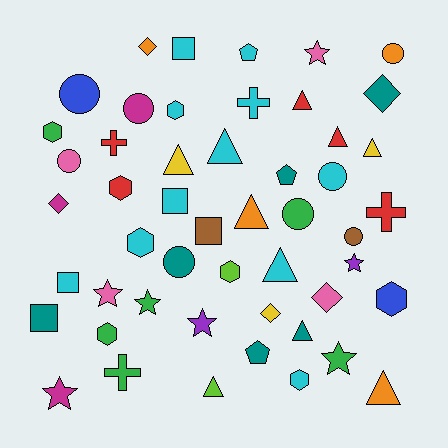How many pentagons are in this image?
There are 3 pentagons.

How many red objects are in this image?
There are 5 red objects.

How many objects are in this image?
There are 50 objects.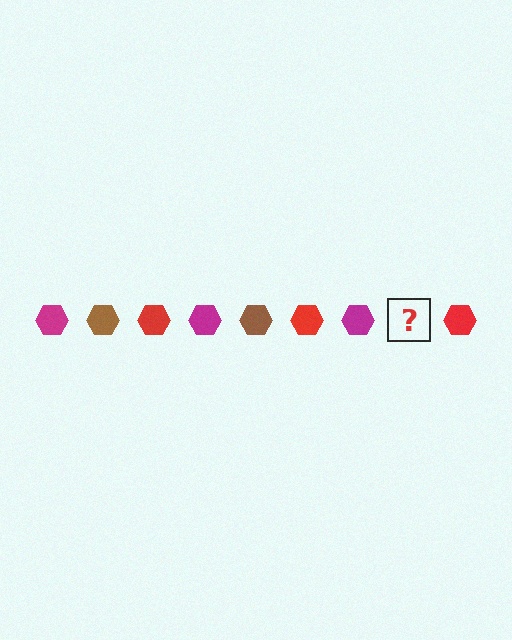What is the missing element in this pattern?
The missing element is a brown hexagon.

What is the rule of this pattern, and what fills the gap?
The rule is that the pattern cycles through magenta, brown, red hexagons. The gap should be filled with a brown hexagon.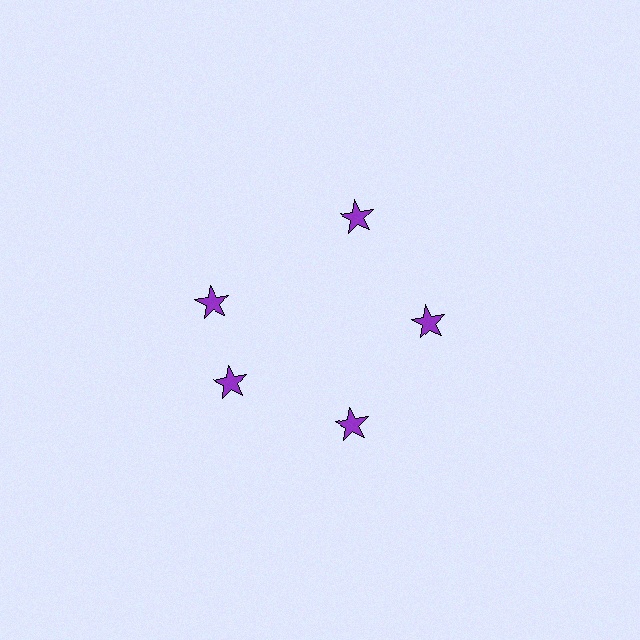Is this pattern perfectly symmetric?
No. The 5 purple stars are arranged in a ring, but one element near the 10 o'clock position is rotated out of alignment along the ring, breaking the 5-fold rotational symmetry.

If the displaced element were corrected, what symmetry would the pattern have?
It would have 5-fold rotational symmetry — the pattern would map onto itself every 72 degrees.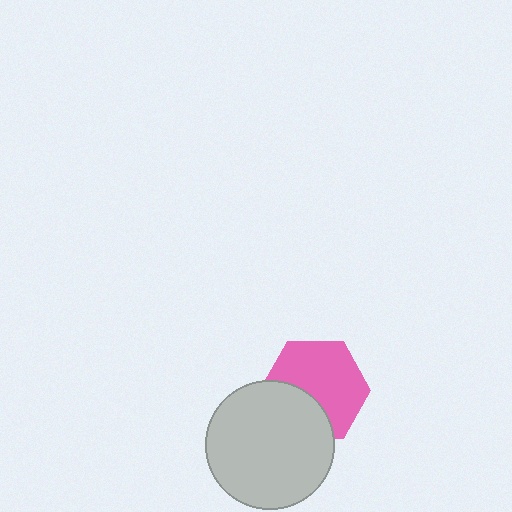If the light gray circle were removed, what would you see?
You would see the complete pink hexagon.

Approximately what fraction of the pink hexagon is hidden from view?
Roughly 35% of the pink hexagon is hidden behind the light gray circle.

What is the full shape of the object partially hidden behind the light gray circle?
The partially hidden object is a pink hexagon.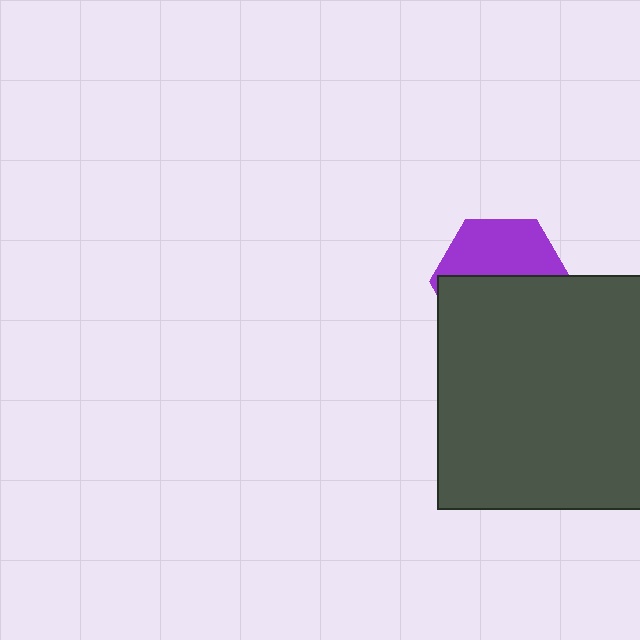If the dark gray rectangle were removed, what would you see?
You would see the complete purple hexagon.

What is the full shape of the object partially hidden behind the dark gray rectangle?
The partially hidden object is a purple hexagon.